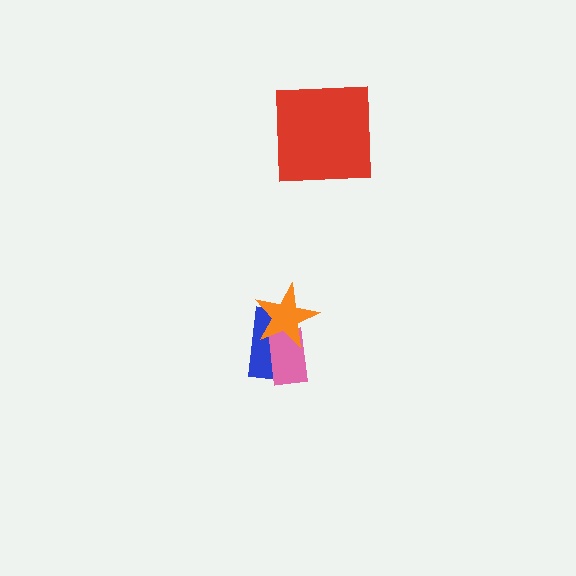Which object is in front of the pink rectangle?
The orange star is in front of the pink rectangle.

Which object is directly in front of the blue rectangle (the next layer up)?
The pink rectangle is directly in front of the blue rectangle.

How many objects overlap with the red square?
0 objects overlap with the red square.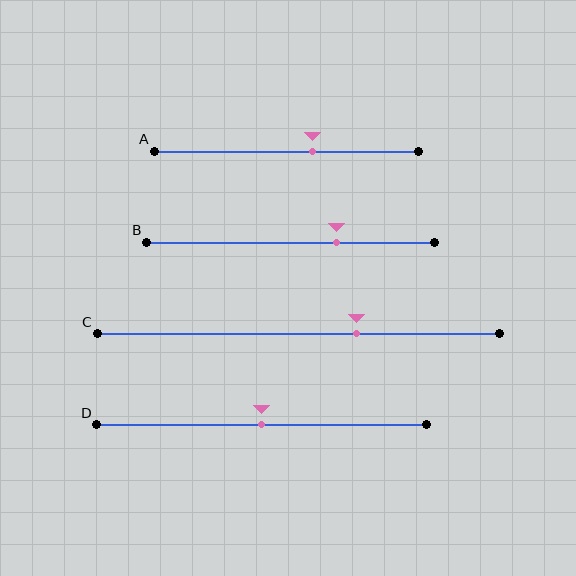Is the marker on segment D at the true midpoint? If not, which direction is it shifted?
Yes, the marker on segment D is at the true midpoint.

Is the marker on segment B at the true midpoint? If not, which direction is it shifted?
No, the marker on segment B is shifted to the right by about 16% of the segment length.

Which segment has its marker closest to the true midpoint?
Segment D has its marker closest to the true midpoint.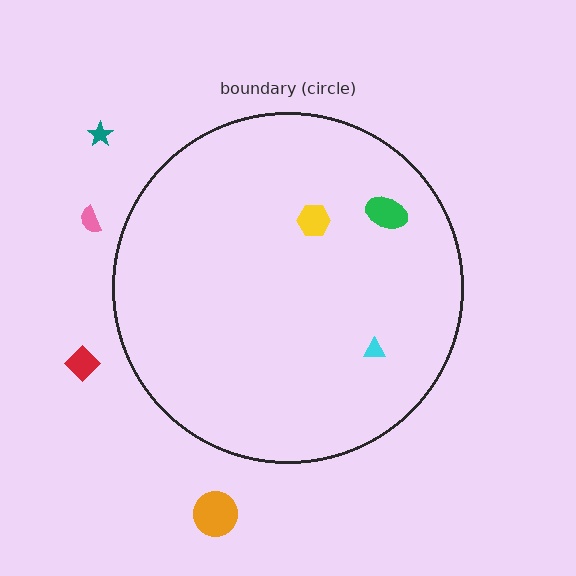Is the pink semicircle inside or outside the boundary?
Outside.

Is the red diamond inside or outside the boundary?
Outside.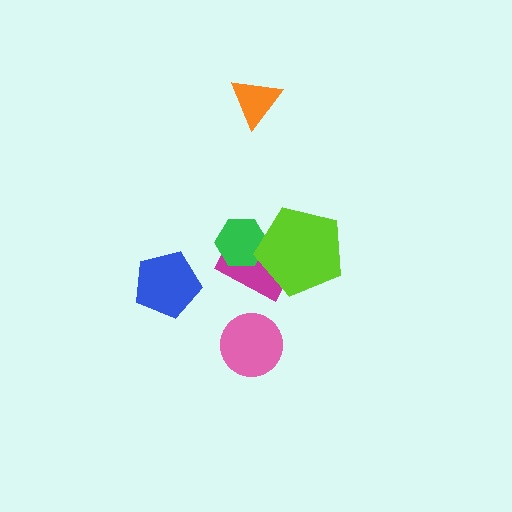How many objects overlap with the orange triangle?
0 objects overlap with the orange triangle.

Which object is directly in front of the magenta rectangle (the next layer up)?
The green hexagon is directly in front of the magenta rectangle.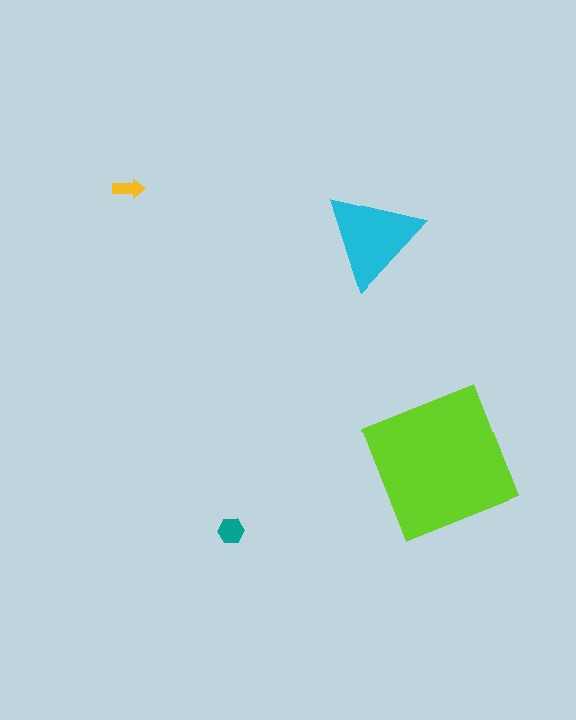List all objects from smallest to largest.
The yellow arrow, the teal hexagon, the cyan triangle, the lime square.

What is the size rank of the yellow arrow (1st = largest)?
4th.